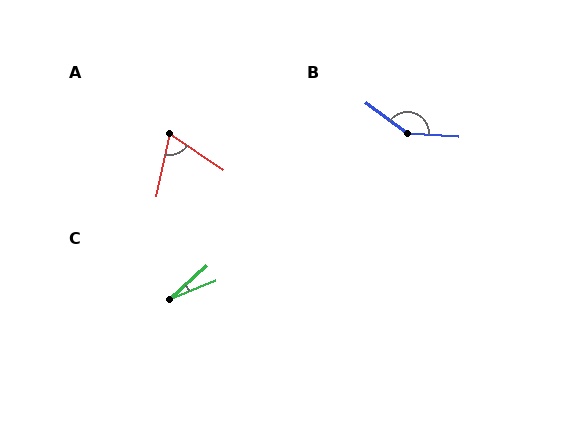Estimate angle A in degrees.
Approximately 68 degrees.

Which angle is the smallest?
C, at approximately 19 degrees.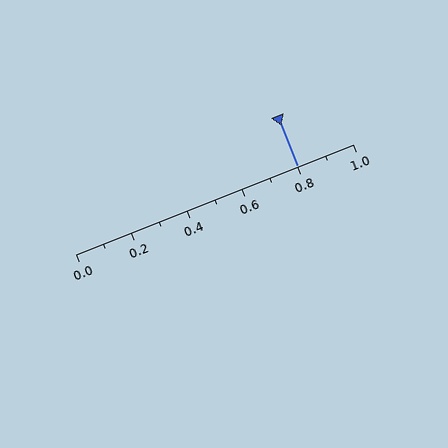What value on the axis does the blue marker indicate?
The marker indicates approximately 0.8.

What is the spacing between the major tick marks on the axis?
The major ticks are spaced 0.2 apart.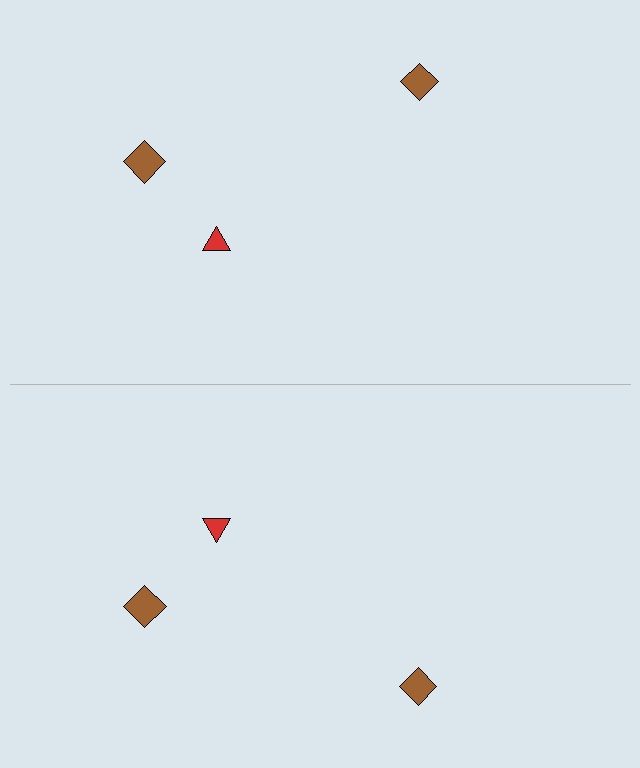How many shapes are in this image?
There are 6 shapes in this image.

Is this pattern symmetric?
Yes, this pattern has bilateral (reflection) symmetry.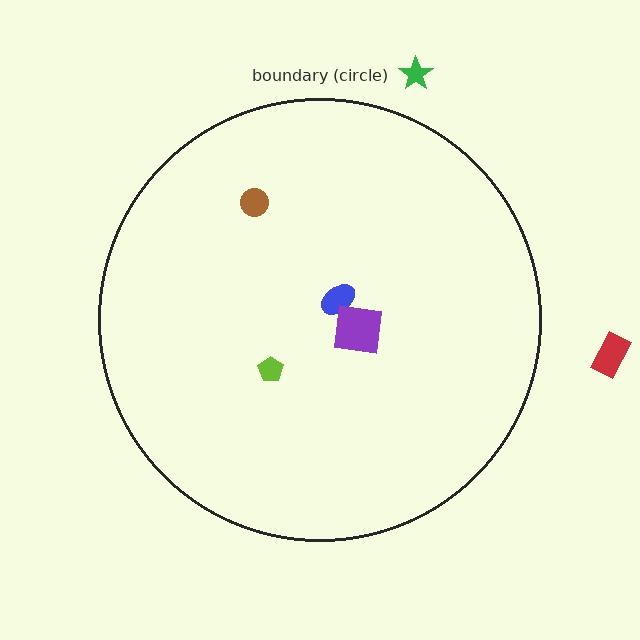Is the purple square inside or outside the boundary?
Inside.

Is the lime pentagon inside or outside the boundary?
Inside.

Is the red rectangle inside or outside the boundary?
Outside.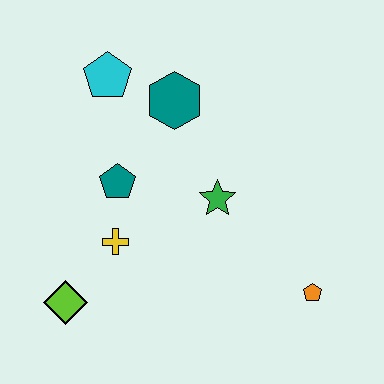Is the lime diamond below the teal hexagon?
Yes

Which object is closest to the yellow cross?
The teal pentagon is closest to the yellow cross.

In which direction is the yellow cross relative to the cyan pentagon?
The yellow cross is below the cyan pentagon.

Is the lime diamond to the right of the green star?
No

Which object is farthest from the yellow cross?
The orange pentagon is farthest from the yellow cross.